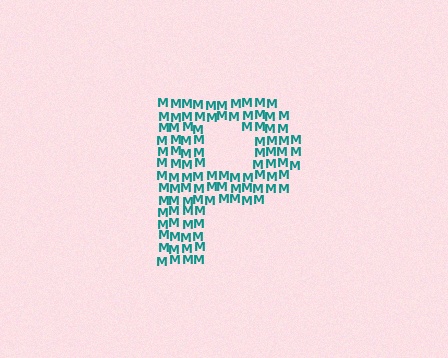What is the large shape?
The large shape is the letter P.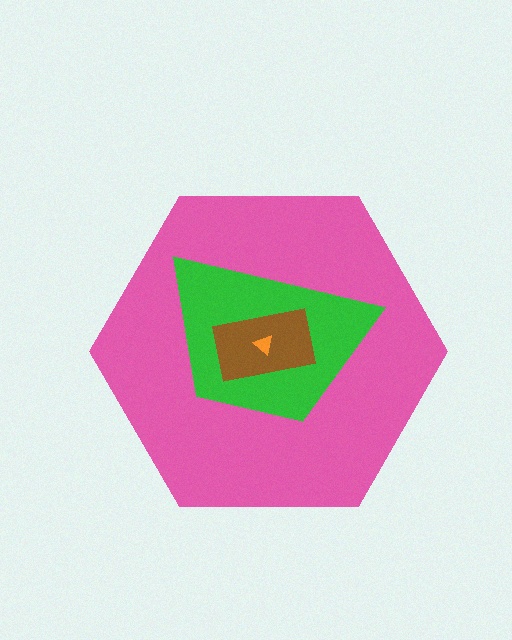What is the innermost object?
The orange triangle.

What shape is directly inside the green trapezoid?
The brown rectangle.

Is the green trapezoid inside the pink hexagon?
Yes.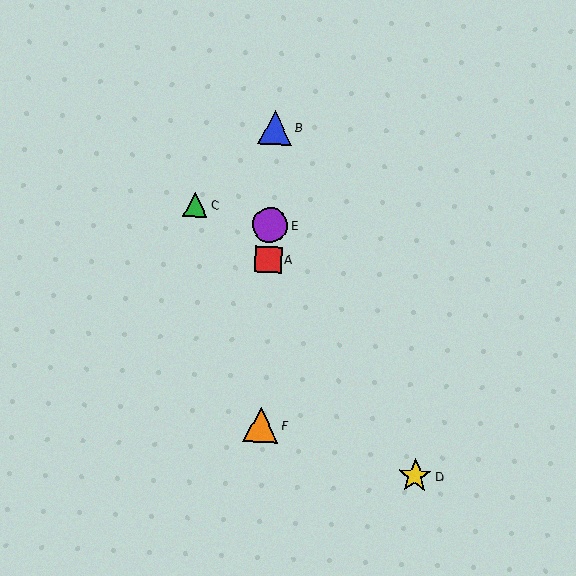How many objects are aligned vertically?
4 objects (A, B, E, F) are aligned vertically.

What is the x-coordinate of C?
Object C is at x≈195.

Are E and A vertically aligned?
Yes, both are at x≈270.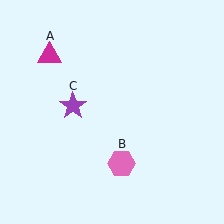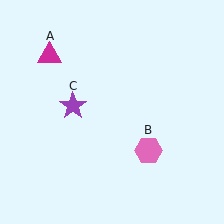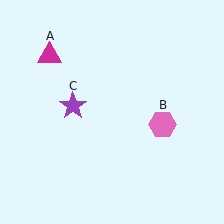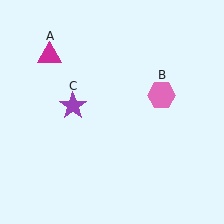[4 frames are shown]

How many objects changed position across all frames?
1 object changed position: pink hexagon (object B).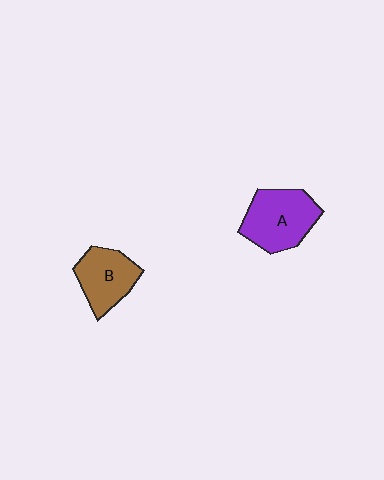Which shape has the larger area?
Shape A (purple).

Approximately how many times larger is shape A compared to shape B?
Approximately 1.2 times.